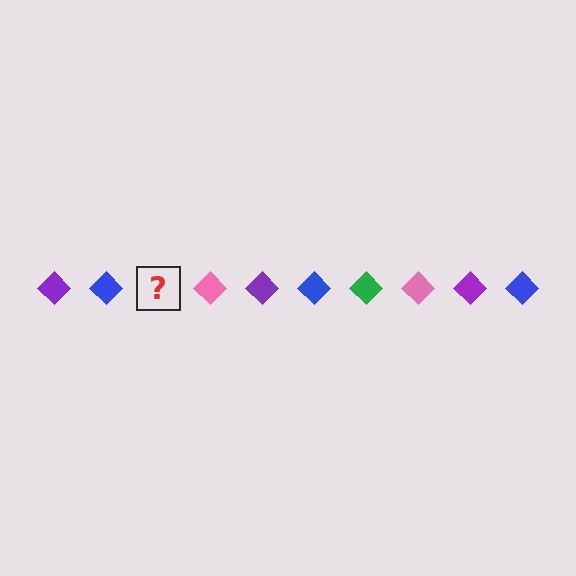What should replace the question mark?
The question mark should be replaced with a green diamond.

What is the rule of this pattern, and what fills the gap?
The rule is that the pattern cycles through purple, blue, green, pink diamonds. The gap should be filled with a green diamond.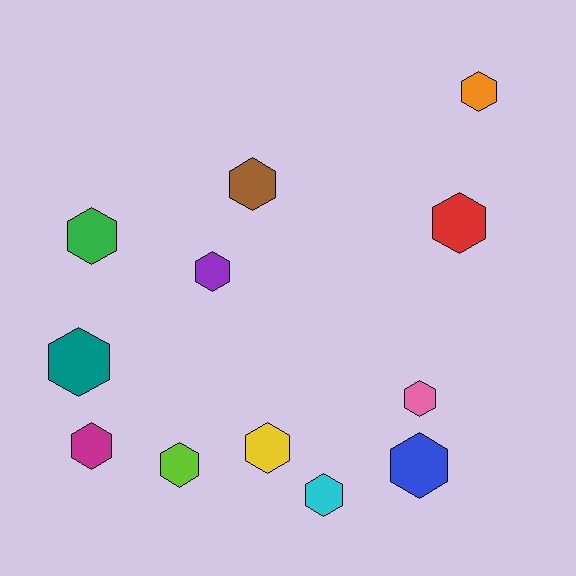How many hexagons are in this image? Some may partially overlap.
There are 12 hexagons.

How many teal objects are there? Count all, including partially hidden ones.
There is 1 teal object.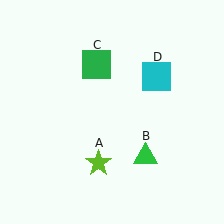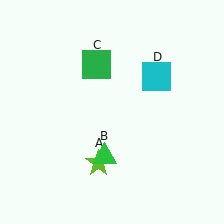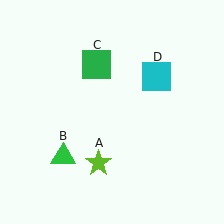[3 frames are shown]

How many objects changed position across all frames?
1 object changed position: green triangle (object B).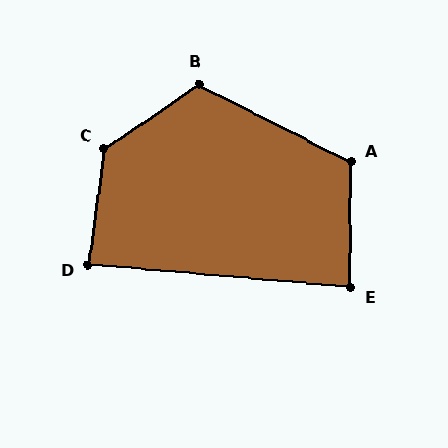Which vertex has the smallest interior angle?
E, at approximately 85 degrees.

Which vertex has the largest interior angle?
C, at approximately 132 degrees.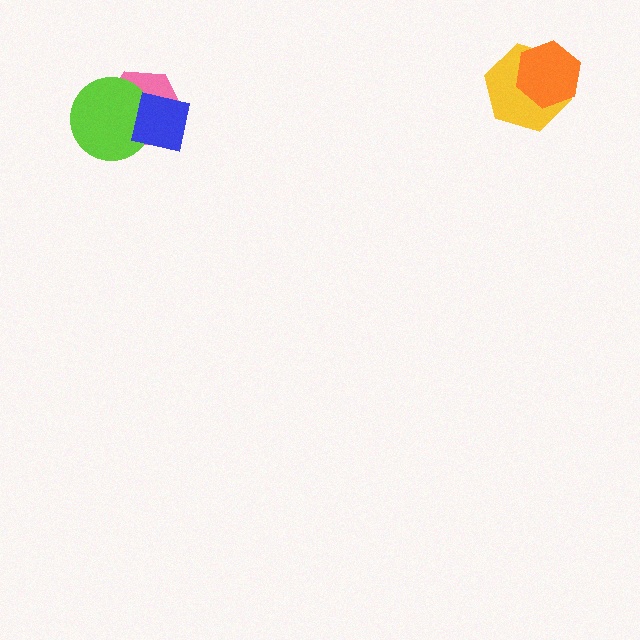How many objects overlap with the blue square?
2 objects overlap with the blue square.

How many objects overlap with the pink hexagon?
2 objects overlap with the pink hexagon.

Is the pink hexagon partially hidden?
Yes, it is partially covered by another shape.